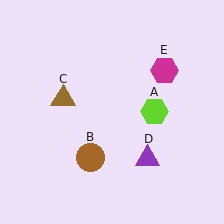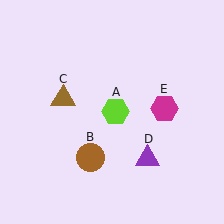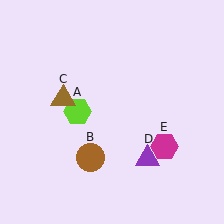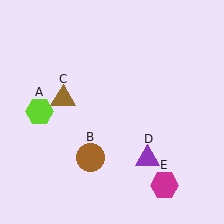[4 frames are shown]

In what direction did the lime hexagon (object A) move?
The lime hexagon (object A) moved left.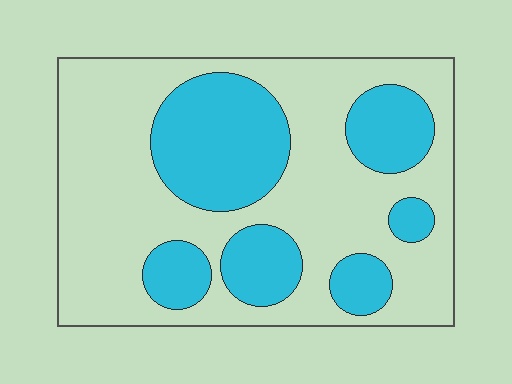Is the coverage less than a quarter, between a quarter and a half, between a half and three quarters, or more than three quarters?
Between a quarter and a half.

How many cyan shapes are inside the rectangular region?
6.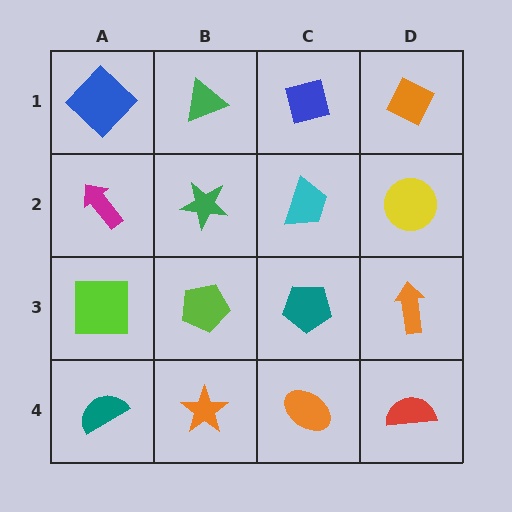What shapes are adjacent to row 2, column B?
A green triangle (row 1, column B), a lime pentagon (row 3, column B), a magenta arrow (row 2, column A), a cyan trapezoid (row 2, column C).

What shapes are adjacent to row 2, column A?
A blue diamond (row 1, column A), a lime square (row 3, column A), a green star (row 2, column B).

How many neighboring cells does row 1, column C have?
3.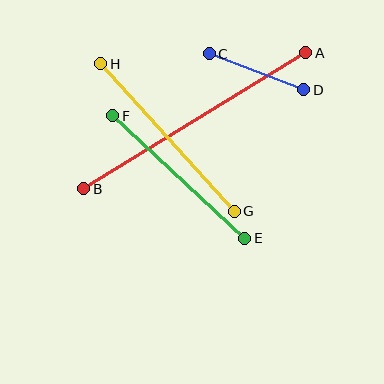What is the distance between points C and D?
The distance is approximately 101 pixels.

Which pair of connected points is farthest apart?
Points A and B are farthest apart.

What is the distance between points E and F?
The distance is approximately 180 pixels.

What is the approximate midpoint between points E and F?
The midpoint is at approximately (179, 177) pixels.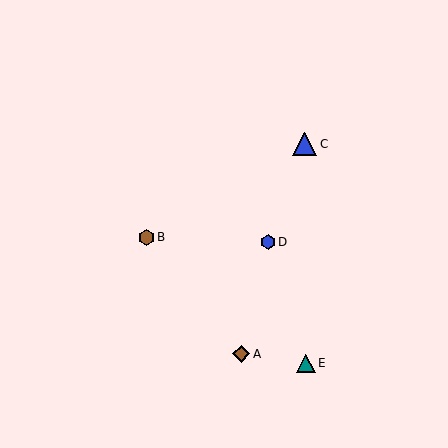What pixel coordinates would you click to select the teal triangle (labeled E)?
Click at (306, 363) to select the teal triangle E.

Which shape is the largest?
The blue triangle (labeled C) is the largest.